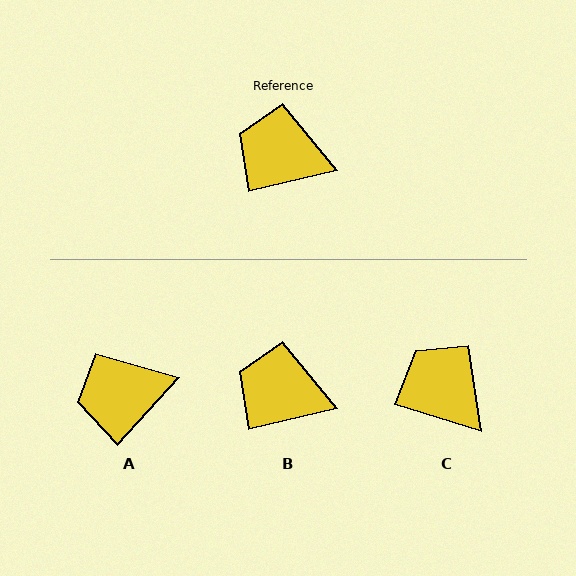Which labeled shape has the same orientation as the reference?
B.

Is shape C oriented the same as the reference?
No, it is off by about 31 degrees.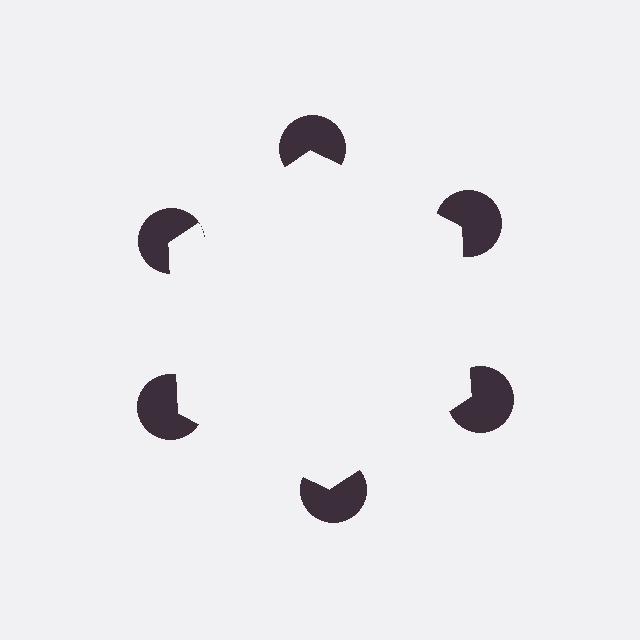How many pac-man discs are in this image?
There are 6 — one at each vertex of the illusory hexagon.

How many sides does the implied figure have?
6 sides.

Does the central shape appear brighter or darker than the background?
It typically appears slightly brighter than the background, even though no actual brightness change is drawn.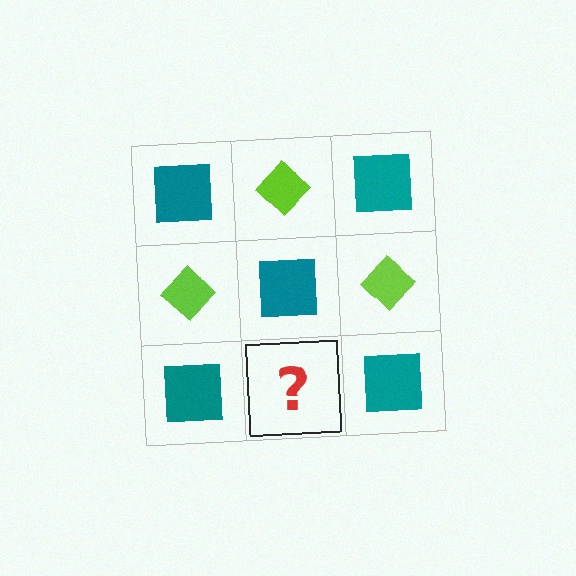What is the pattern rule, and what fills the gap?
The rule is that it alternates teal square and lime diamond in a checkerboard pattern. The gap should be filled with a lime diamond.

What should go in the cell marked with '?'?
The missing cell should contain a lime diamond.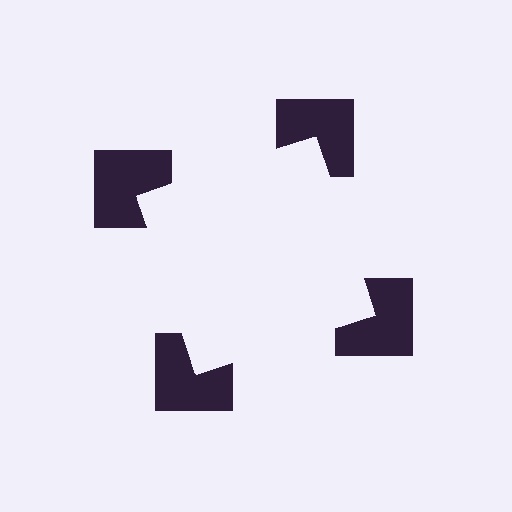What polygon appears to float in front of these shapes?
An illusory square — its edges are inferred from the aligned wedge cuts in the notched squares, not physically drawn.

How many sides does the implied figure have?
4 sides.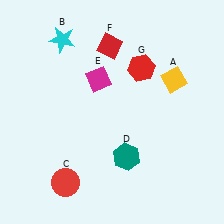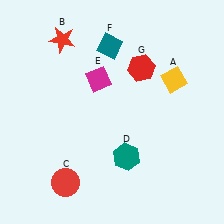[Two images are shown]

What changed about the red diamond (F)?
In Image 1, F is red. In Image 2, it changed to teal.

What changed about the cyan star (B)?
In Image 1, B is cyan. In Image 2, it changed to red.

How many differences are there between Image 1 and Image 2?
There are 2 differences between the two images.